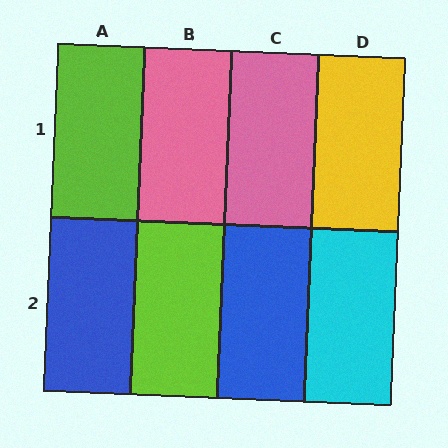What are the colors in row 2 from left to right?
Blue, lime, blue, cyan.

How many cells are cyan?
1 cell is cyan.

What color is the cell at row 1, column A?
Lime.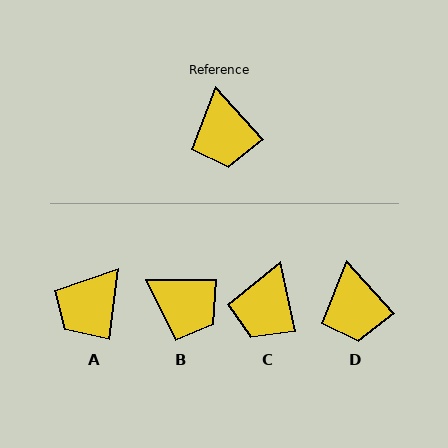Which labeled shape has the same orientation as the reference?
D.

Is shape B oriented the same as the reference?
No, it is off by about 48 degrees.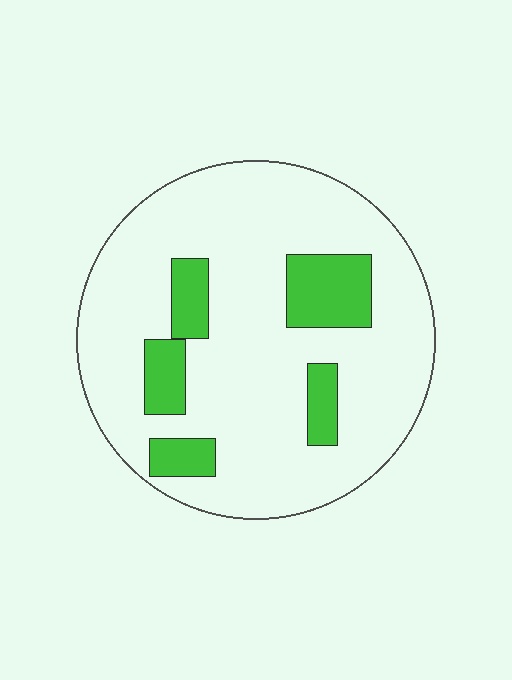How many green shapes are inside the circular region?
5.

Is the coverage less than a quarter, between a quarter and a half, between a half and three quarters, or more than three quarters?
Less than a quarter.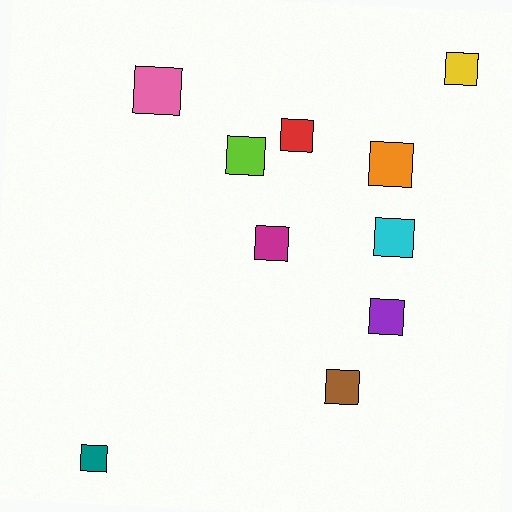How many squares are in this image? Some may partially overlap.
There are 10 squares.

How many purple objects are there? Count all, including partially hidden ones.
There is 1 purple object.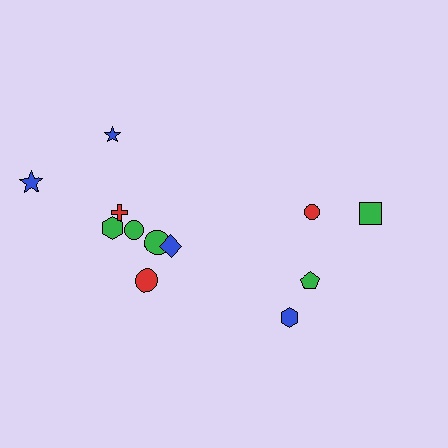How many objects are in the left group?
There are 8 objects.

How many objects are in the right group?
There are 4 objects.